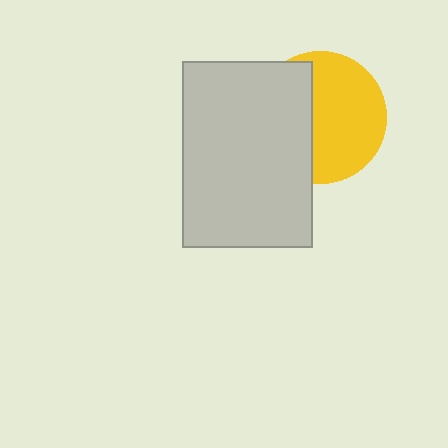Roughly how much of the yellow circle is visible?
About half of it is visible (roughly 58%).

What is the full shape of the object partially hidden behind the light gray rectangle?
The partially hidden object is a yellow circle.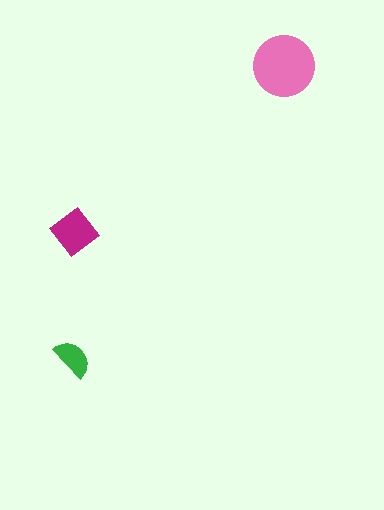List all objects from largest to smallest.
The pink circle, the magenta diamond, the green semicircle.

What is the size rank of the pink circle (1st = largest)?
1st.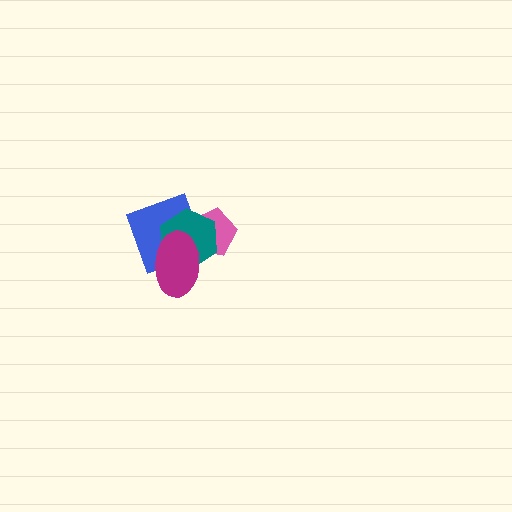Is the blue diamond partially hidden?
Yes, it is partially covered by another shape.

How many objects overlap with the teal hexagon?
3 objects overlap with the teal hexagon.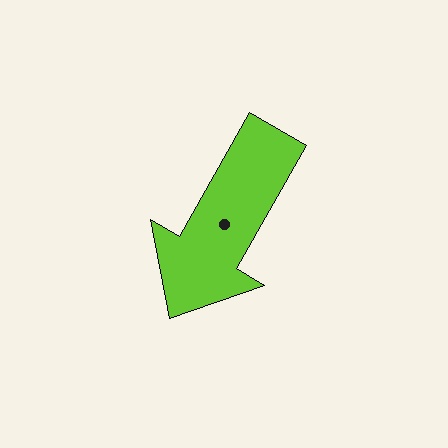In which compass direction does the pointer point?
Southwest.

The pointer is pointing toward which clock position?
Roughly 7 o'clock.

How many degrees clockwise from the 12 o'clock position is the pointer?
Approximately 210 degrees.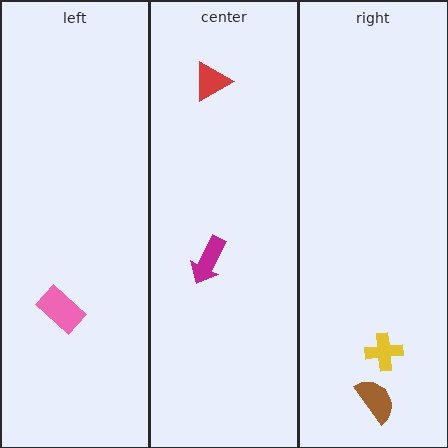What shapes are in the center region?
The red triangle, the magenta arrow.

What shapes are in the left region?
The pink rectangle.